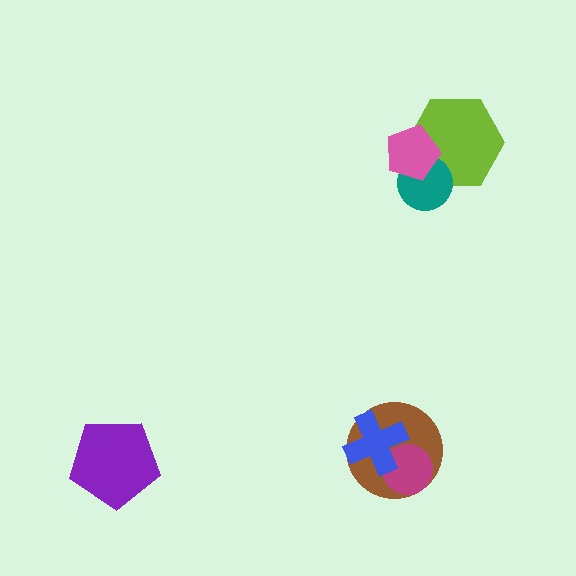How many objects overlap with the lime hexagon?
2 objects overlap with the lime hexagon.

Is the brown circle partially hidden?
Yes, it is partially covered by another shape.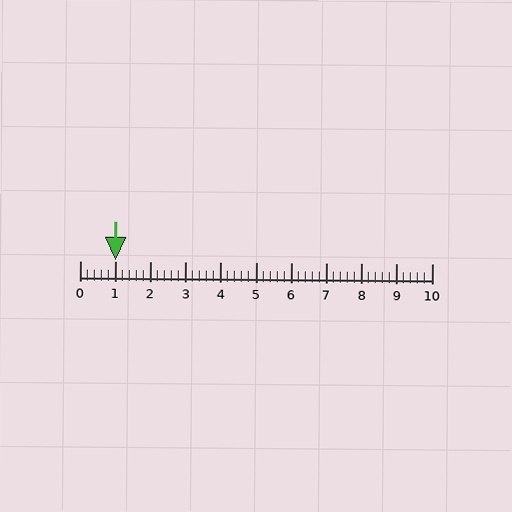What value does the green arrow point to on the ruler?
The green arrow points to approximately 1.0.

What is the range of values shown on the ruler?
The ruler shows values from 0 to 10.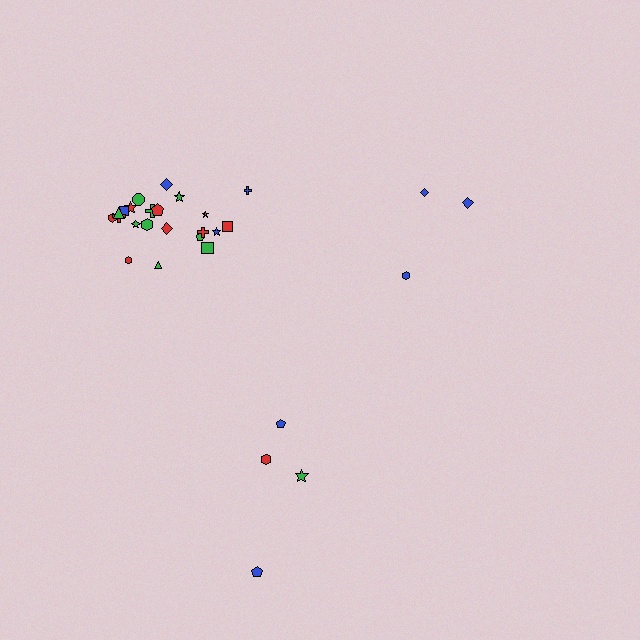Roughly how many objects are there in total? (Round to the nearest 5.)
Roughly 30 objects in total.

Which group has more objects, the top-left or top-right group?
The top-left group.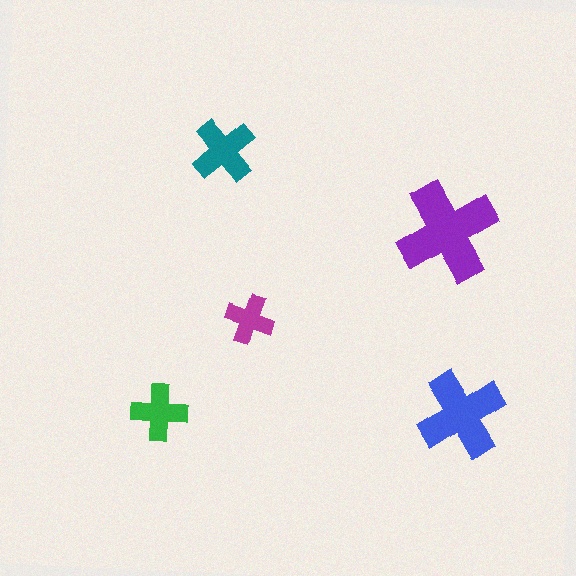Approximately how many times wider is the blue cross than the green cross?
About 1.5 times wider.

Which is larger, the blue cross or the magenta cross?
The blue one.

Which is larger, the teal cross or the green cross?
The teal one.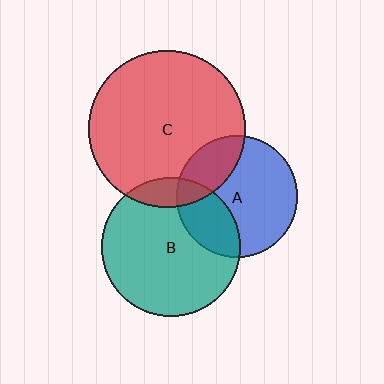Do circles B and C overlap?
Yes.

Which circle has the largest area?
Circle C (red).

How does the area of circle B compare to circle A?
Approximately 1.3 times.